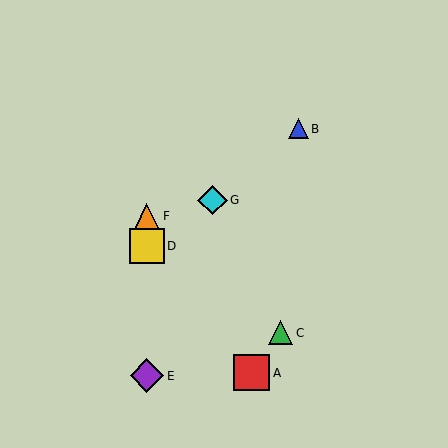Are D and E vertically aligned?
Yes, both are at x≈147.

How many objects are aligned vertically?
3 objects (D, E, F) are aligned vertically.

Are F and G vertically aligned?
No, F is at x≈147 and G is at x≈213.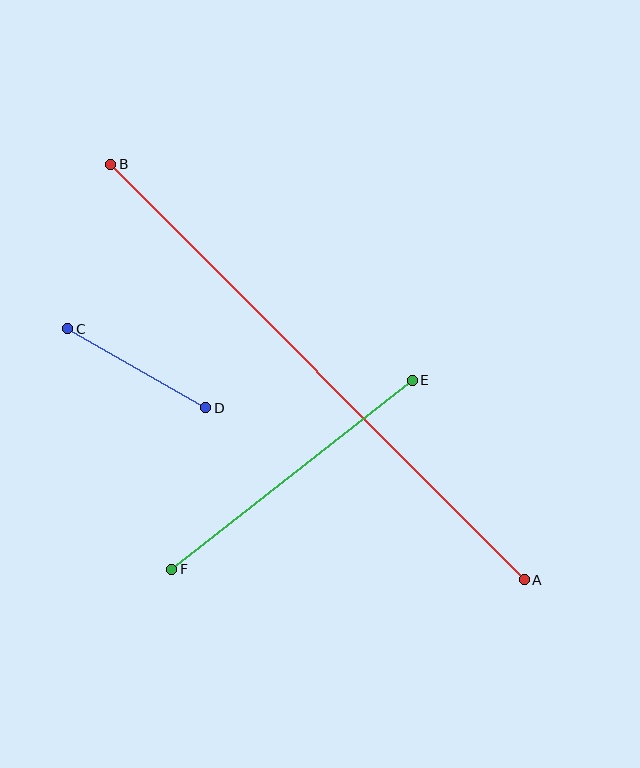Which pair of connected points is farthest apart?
Points A and B are farthest apart.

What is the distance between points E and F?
The distance is approximately 306 pixels.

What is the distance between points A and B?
The distance is approximately 586 pixels.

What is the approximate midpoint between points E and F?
The midpoint is at approximately (292, 475) pixels.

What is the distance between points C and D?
The distance is approximately 159 pixels.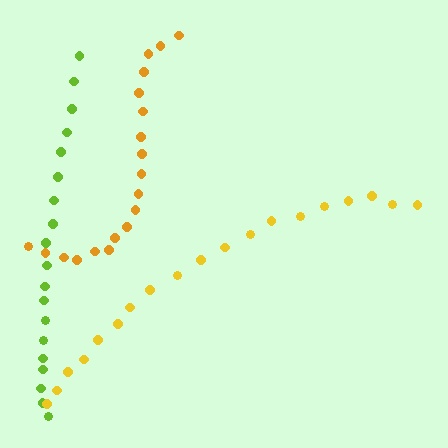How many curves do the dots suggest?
There are 3 distinct paths.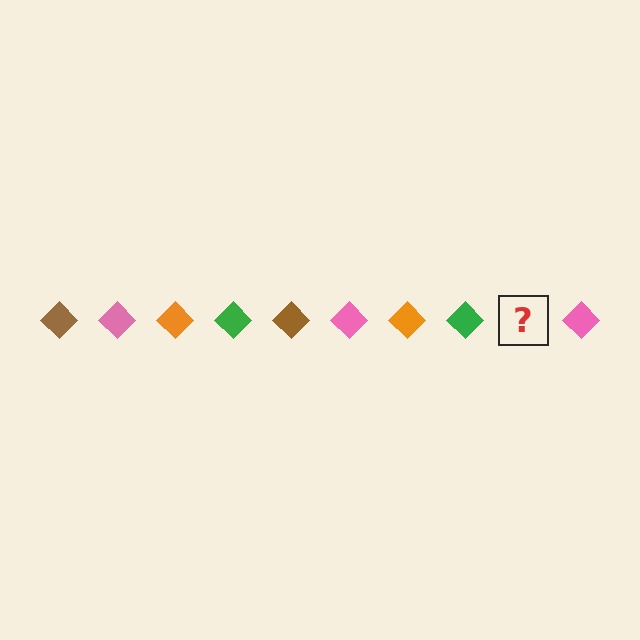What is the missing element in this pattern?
The missing element is a brown diamond.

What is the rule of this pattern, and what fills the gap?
The rule is that the pattern cycles through brown, pink, orange, green diamonds. The gap should be filled with a brown diamond.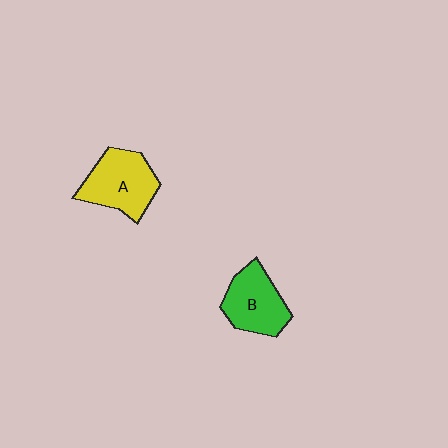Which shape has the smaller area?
Shape B (green).